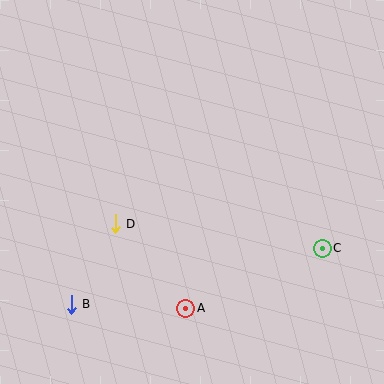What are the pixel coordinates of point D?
Point D is at (115, 224).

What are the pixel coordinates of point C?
Point C is at (322, 248).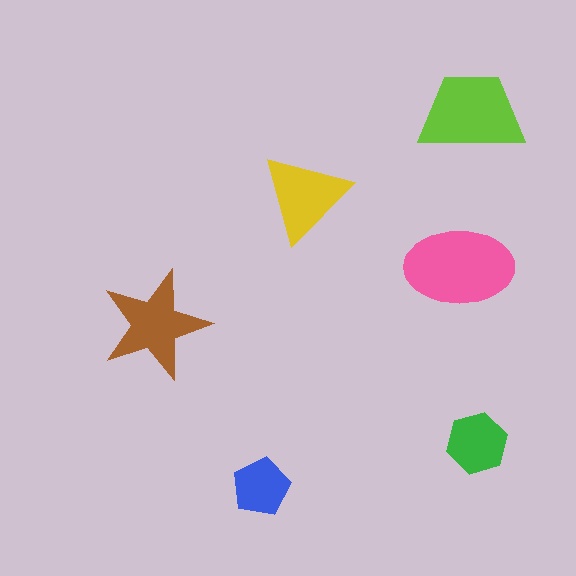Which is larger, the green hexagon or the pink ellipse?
The pink ellipse.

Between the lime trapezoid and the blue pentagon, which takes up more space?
The lime trapezoid.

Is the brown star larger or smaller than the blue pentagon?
Larger.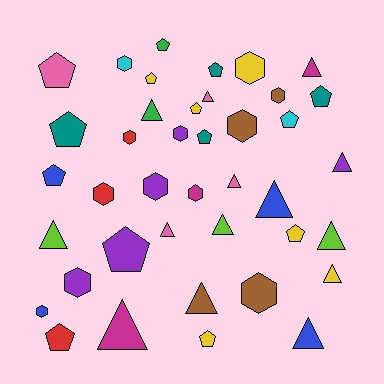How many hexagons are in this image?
There are 12 hexagons.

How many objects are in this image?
There are 40 objects.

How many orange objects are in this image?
There are no orange objects.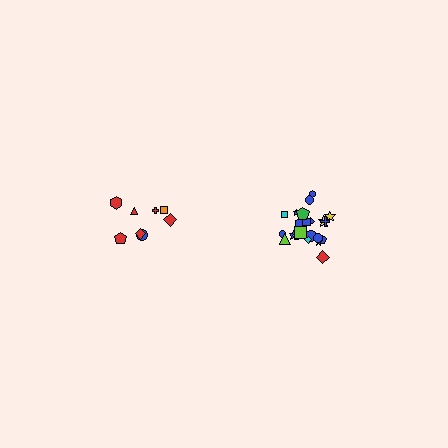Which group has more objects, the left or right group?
The right group.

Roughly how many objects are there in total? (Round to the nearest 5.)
Roughly 30 objects in total.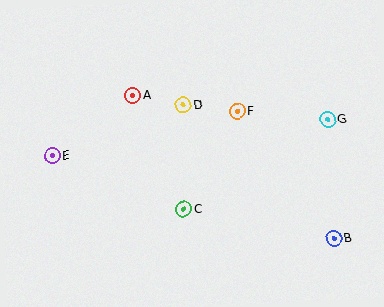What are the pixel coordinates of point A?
Point A is at (133, 96).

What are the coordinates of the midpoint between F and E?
The midpoint between F and E is at (145, 134).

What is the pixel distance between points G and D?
The distance between G and D is 145 pixels.